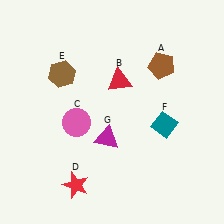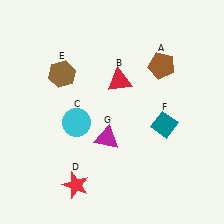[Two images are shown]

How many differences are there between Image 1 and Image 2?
There is 1 difference between the two images.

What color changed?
The circle (C) changed from pink in Image 1 to cyan in Image 2.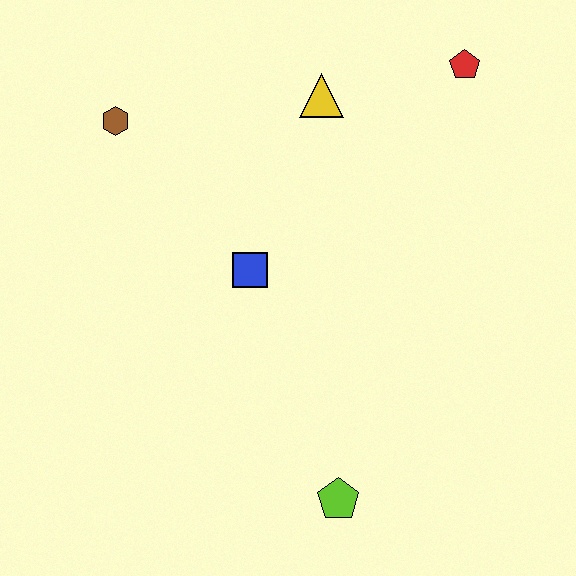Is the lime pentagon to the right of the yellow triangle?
Yes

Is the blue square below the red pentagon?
Yes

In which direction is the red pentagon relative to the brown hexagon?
The red pentagon is to the right of the brown hexagon.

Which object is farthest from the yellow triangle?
The lime pentagon is farthest from the yellow triangle.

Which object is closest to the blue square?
The yellow triangle is closest to the blue square.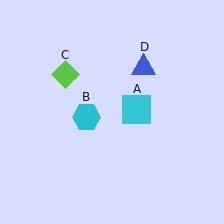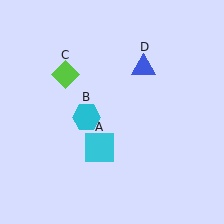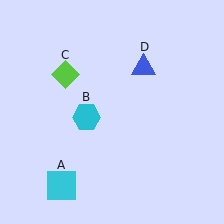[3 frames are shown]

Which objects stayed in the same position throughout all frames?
Cyan hexagon (object B) and lime diamond (object C) and blue triangle (object D) remained stationary.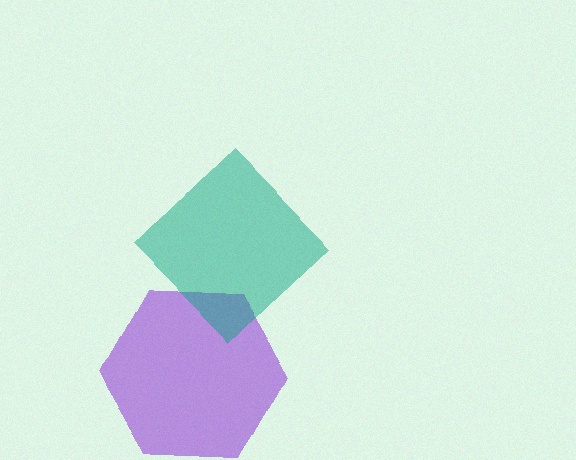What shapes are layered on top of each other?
The layered shapes are: a purple hexagon, a teal diamond.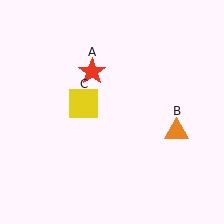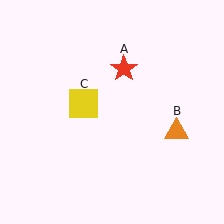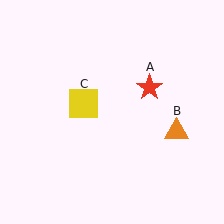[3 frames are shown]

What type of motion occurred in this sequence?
The red star (object A) rotated clockwise around the center of the scene.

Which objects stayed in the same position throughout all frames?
Orange triangle (object B) and yellow square (object C) remained stationary.